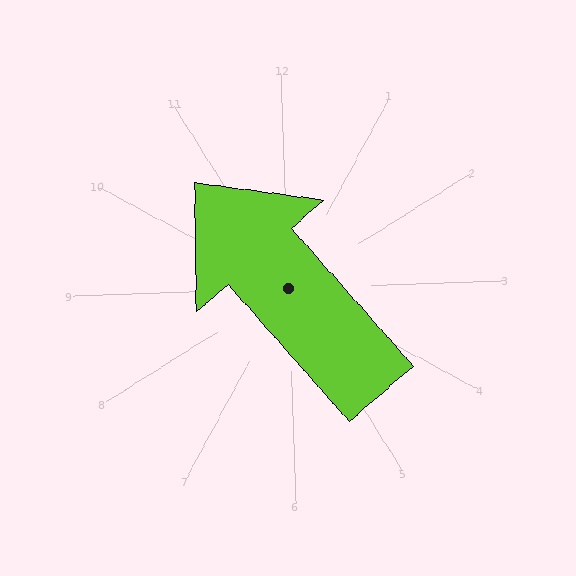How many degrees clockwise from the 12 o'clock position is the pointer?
Approximately 321 degrees.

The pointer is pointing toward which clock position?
Roughly 11 o'clock.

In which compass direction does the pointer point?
Northwest.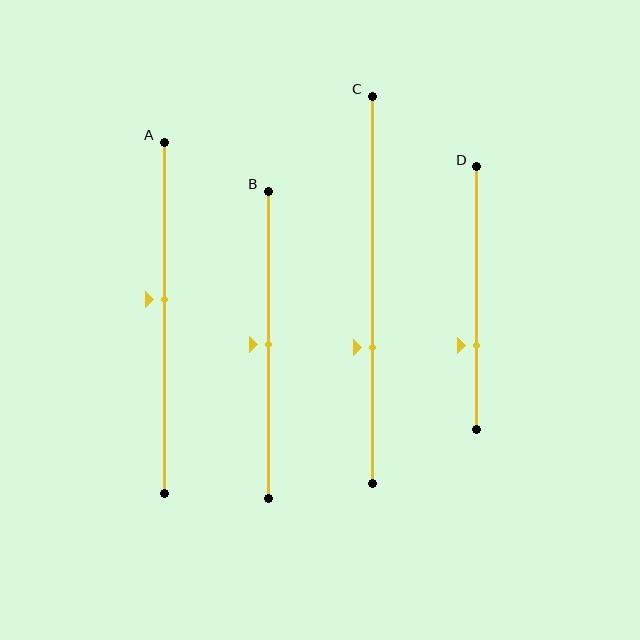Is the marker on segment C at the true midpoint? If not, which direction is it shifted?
No, the marker on segment C is shifted downward by about 15% of the segment length.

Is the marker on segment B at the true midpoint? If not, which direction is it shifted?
Yes, the marker on segment B is at the true midpoint.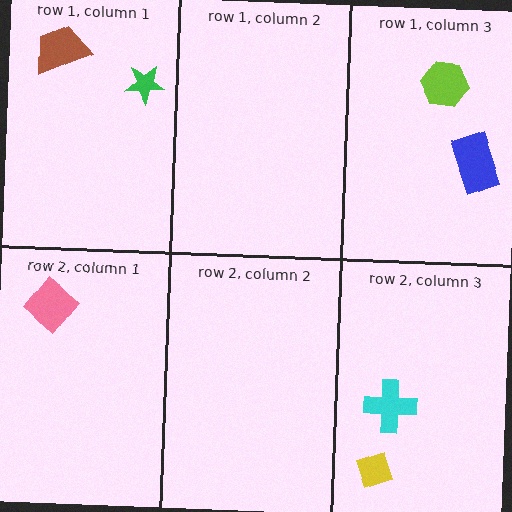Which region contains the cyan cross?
The row 2, column 3 region.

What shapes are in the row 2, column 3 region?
The cyan cross, the yellow diamond.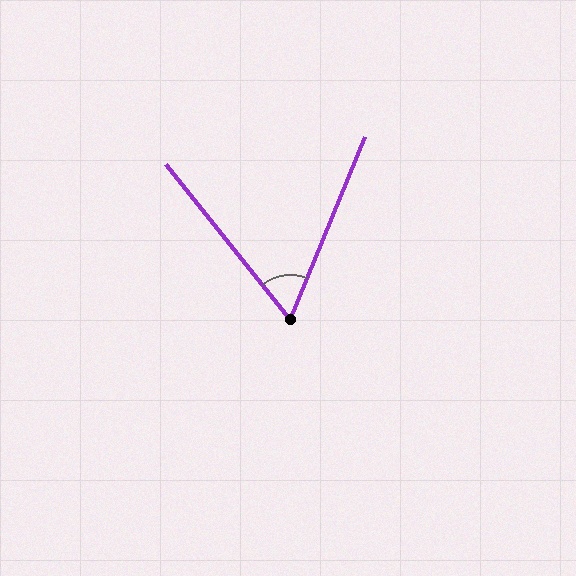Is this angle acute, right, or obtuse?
It is acute.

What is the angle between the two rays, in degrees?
Approximately 61 degrees.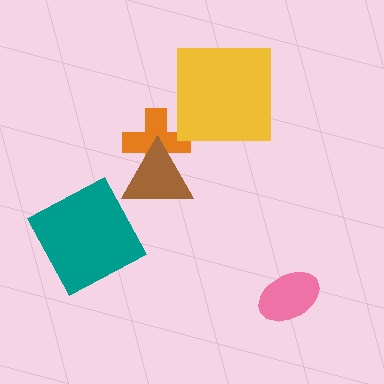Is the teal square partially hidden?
No, no other shape covers it.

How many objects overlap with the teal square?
0 objects overlap with the teal square.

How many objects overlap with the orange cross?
1 object overlaps with the orange cross.